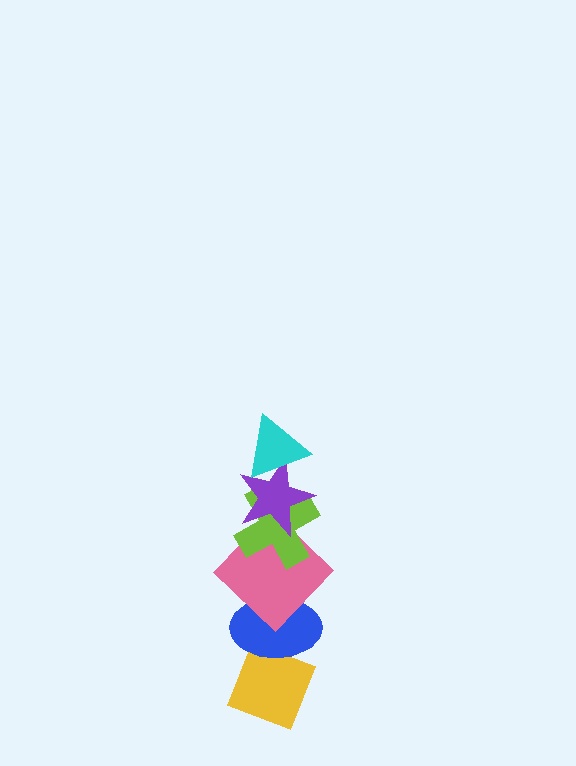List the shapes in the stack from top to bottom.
From top to bottom: the cyan triangle, the purple star, the lime cross, the pink diamond, the blue ellipse, the yellow diamond.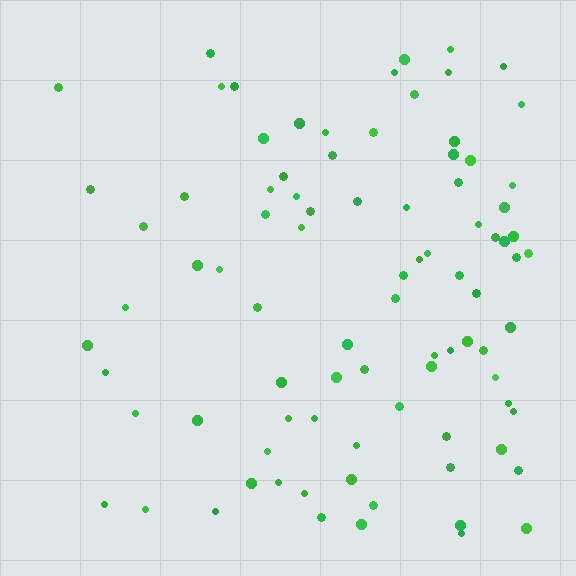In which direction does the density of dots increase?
From left to right, with the right side densest.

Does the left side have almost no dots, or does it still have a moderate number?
Still a moderate number, just noticeably fewer than the right.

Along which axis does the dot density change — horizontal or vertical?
Horizontal.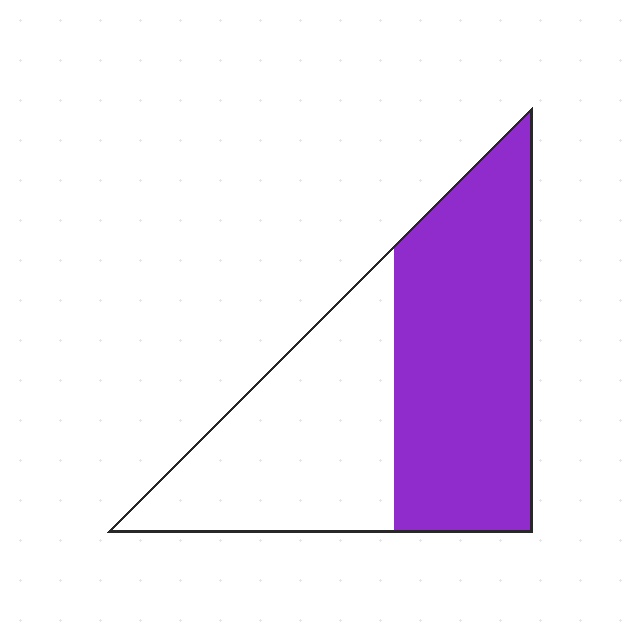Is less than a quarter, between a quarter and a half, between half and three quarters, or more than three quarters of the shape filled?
Between half and three quarters.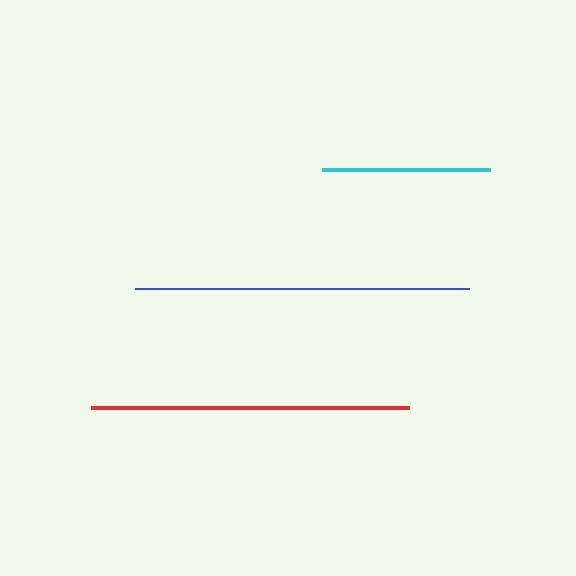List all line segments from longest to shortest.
From longest to shortest: blue, red, cyan.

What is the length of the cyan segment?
The cyan segment is approximately 168 pixels long.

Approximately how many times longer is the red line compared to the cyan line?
The red line is approximately 1.9 times the length of the cyan line.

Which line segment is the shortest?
The cyan line is the shortest at approximately 168 pixels.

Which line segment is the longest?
The blue line is the longest at approximately 335 pixels.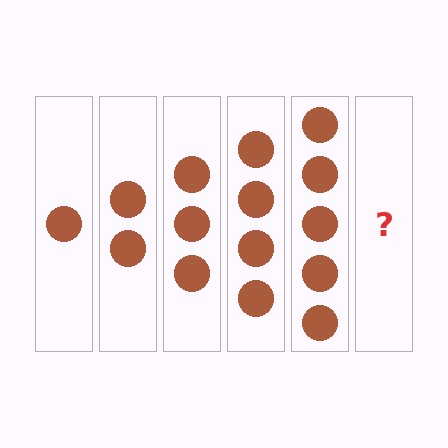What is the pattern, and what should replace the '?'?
The pattern is that each step adds one more circle. The '?' should be 6 circles.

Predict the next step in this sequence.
The next step is 6 circles.